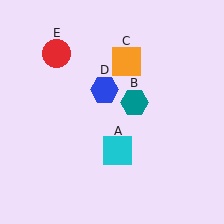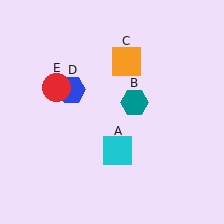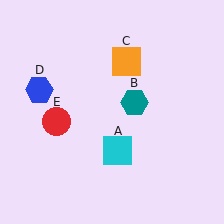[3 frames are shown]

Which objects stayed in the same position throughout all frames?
Cyan square (object A) and teal hexagon (object B) and orange square (object C) remained stationary.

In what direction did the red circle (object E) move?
The red circle (object E) moved down.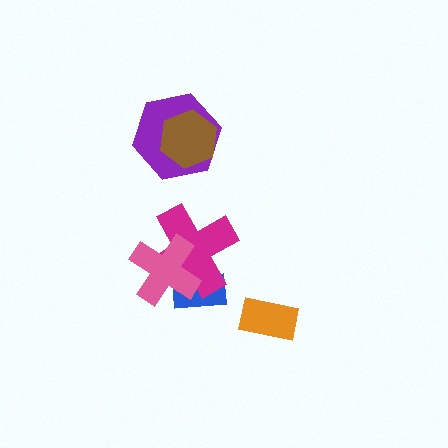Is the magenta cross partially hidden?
Yes, it is partially covered by another shape.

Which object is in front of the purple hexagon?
The brown hexagon is in front of the purple hexagon.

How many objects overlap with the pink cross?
2 objects overlap with the pink cross.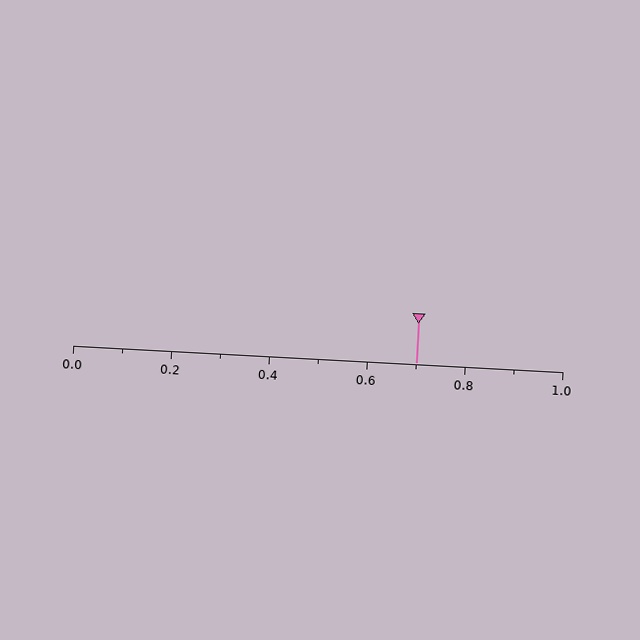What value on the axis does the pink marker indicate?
The marker indicates approximately 0.7.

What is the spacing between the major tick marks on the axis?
The major ticks are spaced 0.2 apart.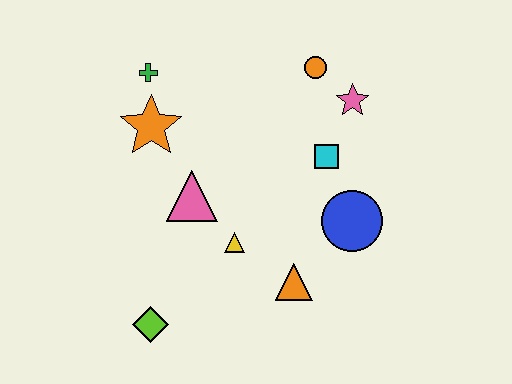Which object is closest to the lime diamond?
The yellow triangle is closest to the lime diamond.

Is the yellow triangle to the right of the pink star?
No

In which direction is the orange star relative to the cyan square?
The orange star is to the left of the cyan square.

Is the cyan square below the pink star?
Yes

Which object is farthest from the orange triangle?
The green cross is farthest from the orange triangle.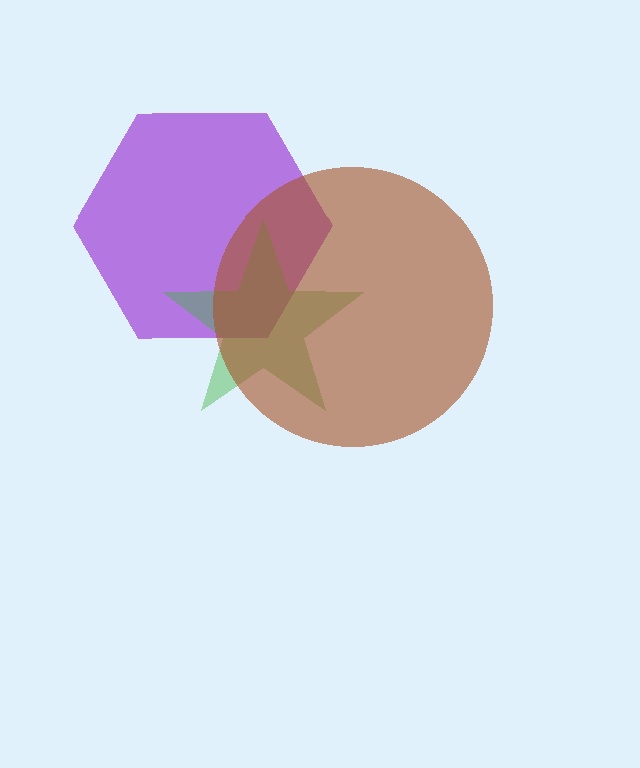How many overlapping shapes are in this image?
There are 3 overlapping shapes in the image.